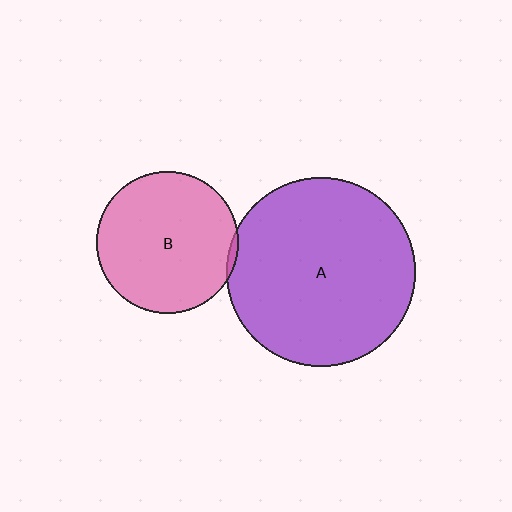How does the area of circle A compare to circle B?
Approximately 1.8 times.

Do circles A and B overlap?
Yes.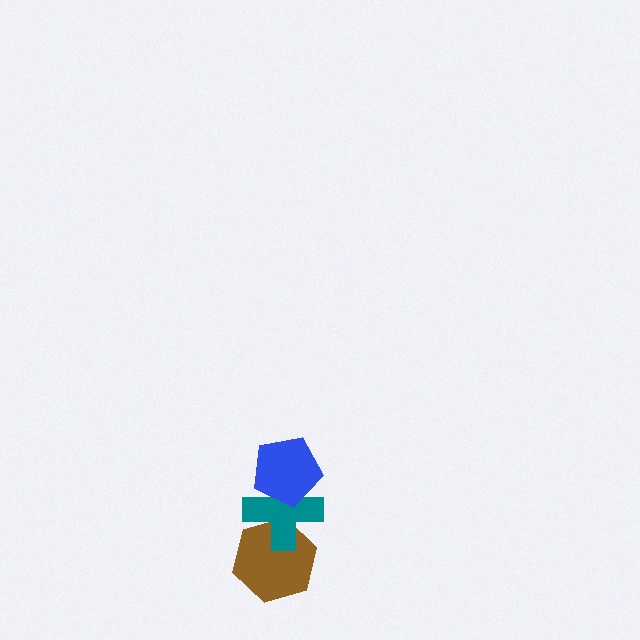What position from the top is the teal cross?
The teal cross is 2nd from the top.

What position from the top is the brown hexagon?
The brown hexagon is 3rd from the top.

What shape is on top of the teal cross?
The blue pentagon is on top of the teal cross.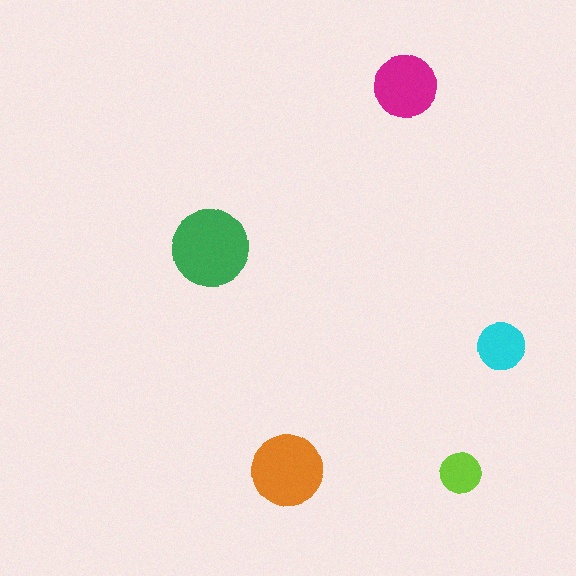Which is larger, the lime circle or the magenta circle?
The magenta one.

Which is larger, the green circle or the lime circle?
The green one.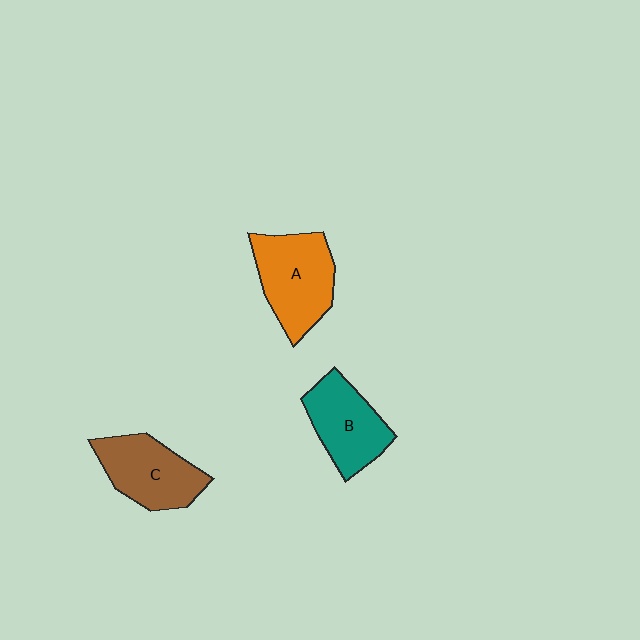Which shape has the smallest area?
Shape B (teal).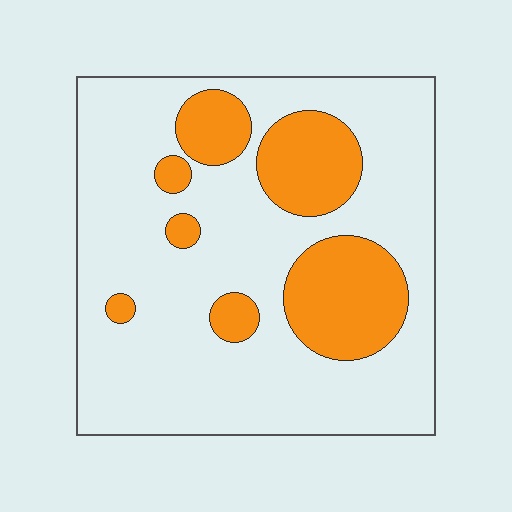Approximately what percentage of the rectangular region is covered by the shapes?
Approximately 25%.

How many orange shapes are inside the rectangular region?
7.